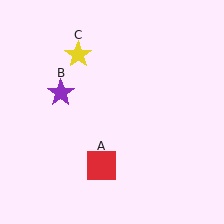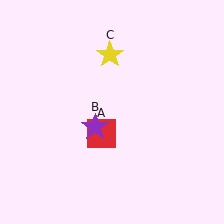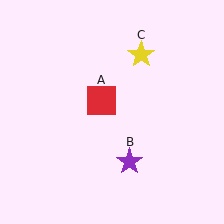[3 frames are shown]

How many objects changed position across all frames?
3 objects changed position: red square (object A), purple star (object B), yellow star (object C).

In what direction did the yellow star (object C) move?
The yellow star (object C) moved right.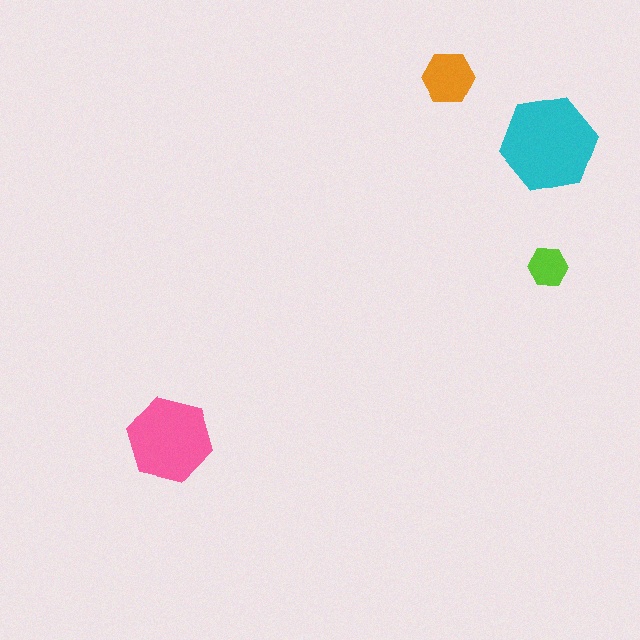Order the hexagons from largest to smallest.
the cyan one, the pink one, the orange one, the lime one.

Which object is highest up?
The orange hexagon is topmost.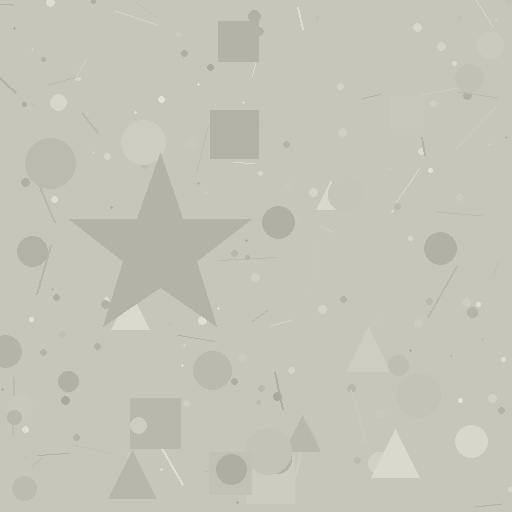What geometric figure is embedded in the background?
A star is embedded in the background.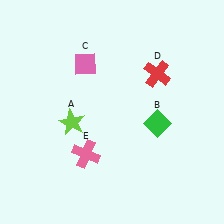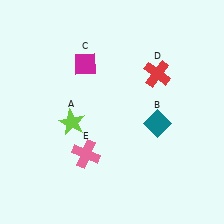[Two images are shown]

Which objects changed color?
B changed from green to teal. C changed from pink to magenta.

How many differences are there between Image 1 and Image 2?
There are 2 differences between the two images.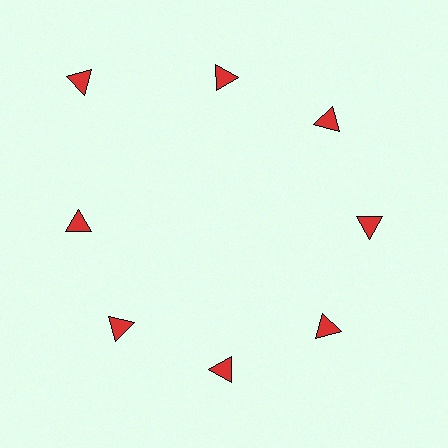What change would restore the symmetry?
The symmetry would be restored by moving it inward, back onto the ring so that all 8 triangles sit at equal angles and equal distance from the center.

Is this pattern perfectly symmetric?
No. The 8 red triangles are arranged in a ring, but one element near the 10 o'clock position is pushed outward from the center, breaking the 8-fold rotational symmetry.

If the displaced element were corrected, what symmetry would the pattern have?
It would have 8-fold rotational symmetry — the pattern would map onto itself every 45 degrees.